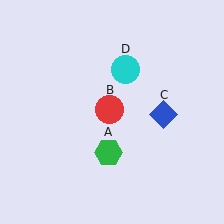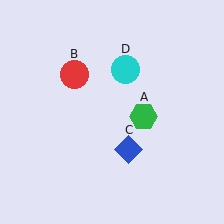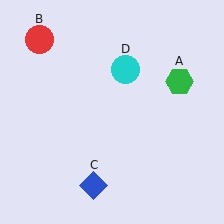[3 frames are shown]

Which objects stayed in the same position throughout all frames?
Cyan circle (object D) remained stationary.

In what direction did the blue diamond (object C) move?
The blue diamond (object C) moved down and to the left.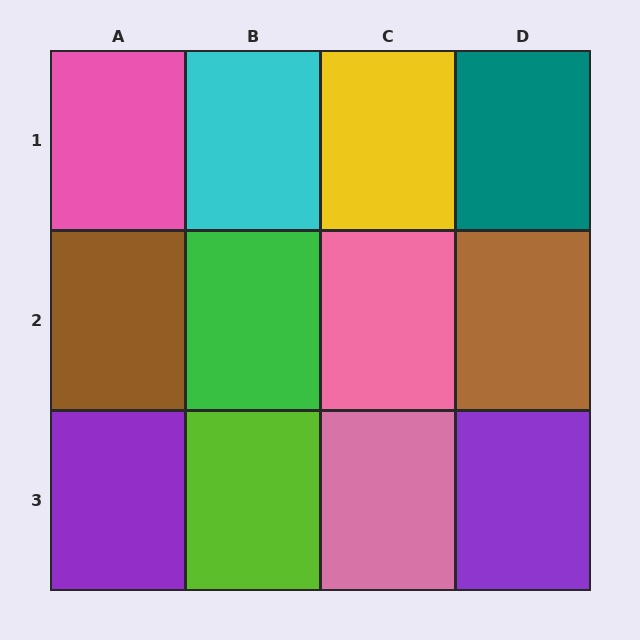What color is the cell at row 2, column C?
Pink.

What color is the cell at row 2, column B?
Green.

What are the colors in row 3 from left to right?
Purple, lime, pink, purple.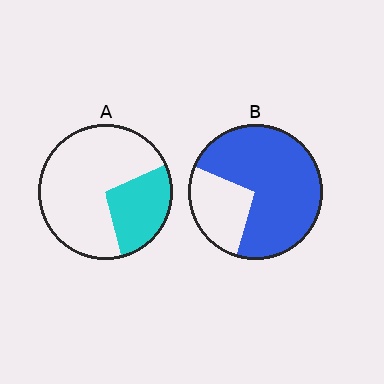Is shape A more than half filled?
No.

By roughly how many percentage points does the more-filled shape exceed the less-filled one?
By roughly 45 percentage points (B over A).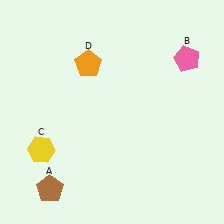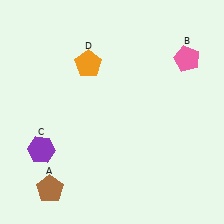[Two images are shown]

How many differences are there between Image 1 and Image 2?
There is 1 difference between the two images.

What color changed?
The hexagon (C) changed from yellow in Image 1 to purple in Image 2.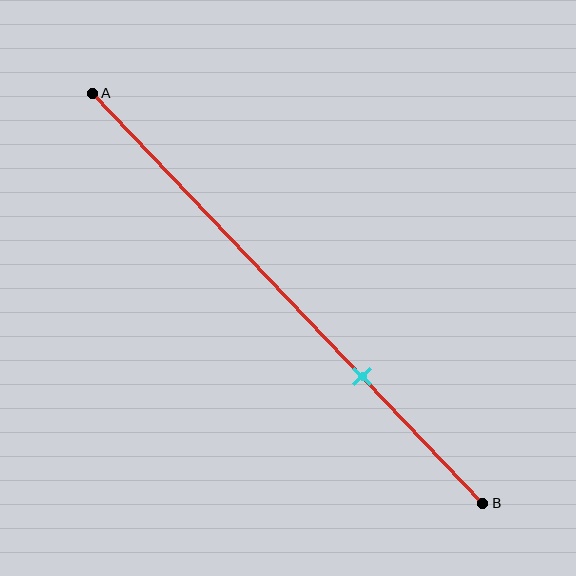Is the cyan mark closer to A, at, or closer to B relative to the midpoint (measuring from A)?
The cyan mark is closer to point B than the midpoint of segment AB.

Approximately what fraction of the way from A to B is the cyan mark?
The cyan mark is approximately 70% of the way from A to B.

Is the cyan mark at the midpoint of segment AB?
No, the mark is at about 70% from A, not at the 50% midpoint.